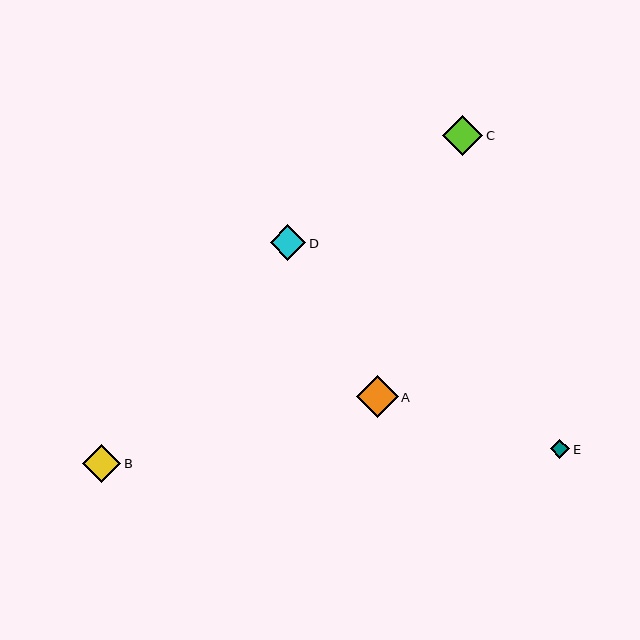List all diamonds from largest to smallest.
From largest to smallest: A, C, B, D, E.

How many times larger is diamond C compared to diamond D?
Diamond C is approximately 1.1 times the size of diamond D.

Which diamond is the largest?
Diamond A is the largest with a size of approximately 42 pixels.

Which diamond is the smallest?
Diamond E is the smallest with a size of approximately 19 pixels.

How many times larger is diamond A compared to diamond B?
Diamond A is approximately 1.1 times the size of diamond B.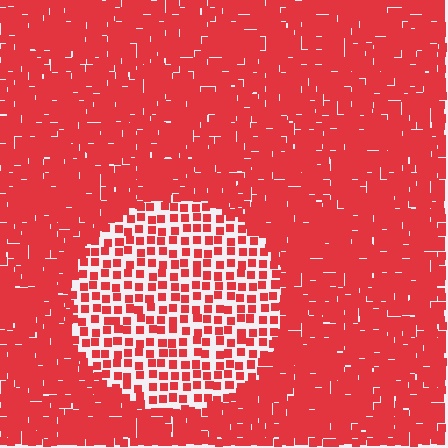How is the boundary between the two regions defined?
The boundary is defined by a change in element density (approximately 2.4x ratio). All elements are the same color, size, and shape.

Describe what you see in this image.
The image contains small red elements arranged at two different densities. A circle-shaped region is visible where the elements are less densely packed than the surrounding area.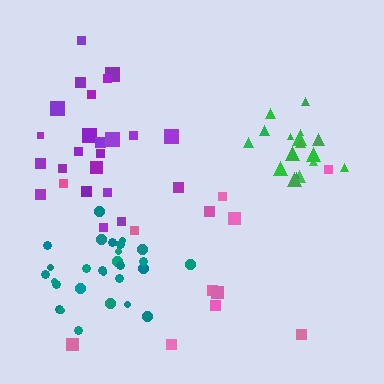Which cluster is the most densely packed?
Green.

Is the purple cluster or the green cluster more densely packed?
Green.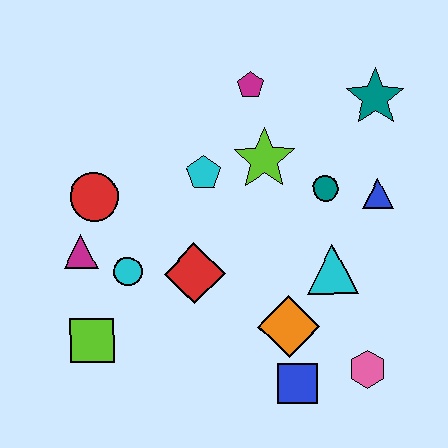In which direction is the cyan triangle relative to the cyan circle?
The cyan triangle is to the right of the cyan circle.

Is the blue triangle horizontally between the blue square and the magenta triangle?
No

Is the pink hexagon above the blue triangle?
No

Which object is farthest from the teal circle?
The lime square is farthest from the teal circle.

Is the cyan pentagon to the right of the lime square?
Yes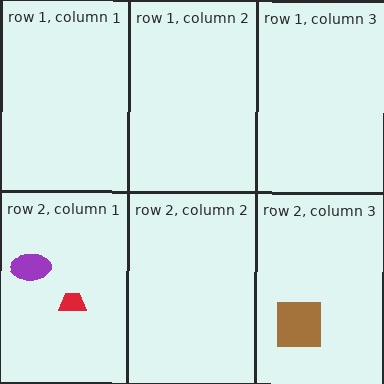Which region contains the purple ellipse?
The row 2, column 1 region.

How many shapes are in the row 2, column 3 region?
1.